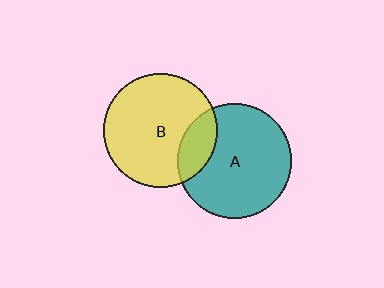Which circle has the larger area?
Circle A (teal).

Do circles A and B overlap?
Yes.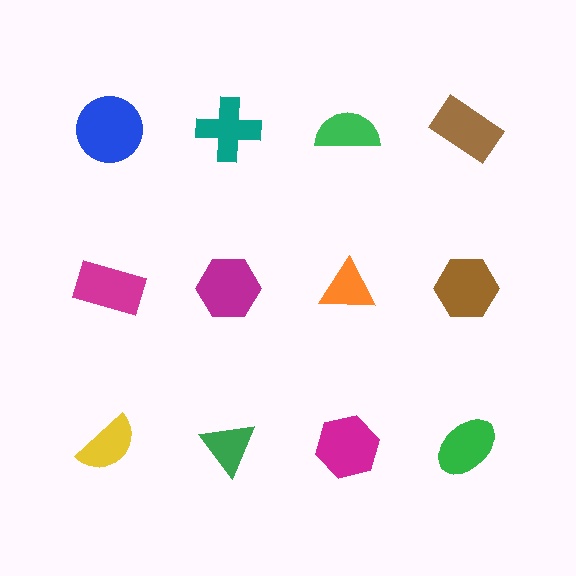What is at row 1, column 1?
A blue circle.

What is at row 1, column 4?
A brown rectangle.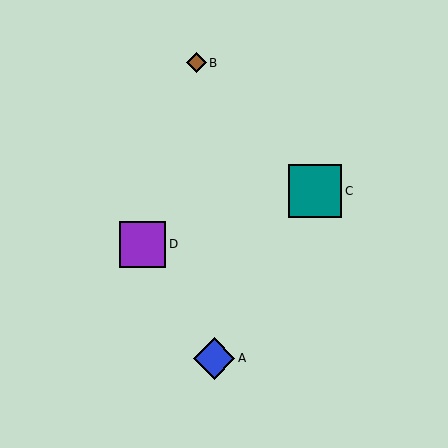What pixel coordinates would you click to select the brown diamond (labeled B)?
Click at (197, 63) to select the brown diamond B.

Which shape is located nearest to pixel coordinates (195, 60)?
The brown diamond (labeled B) at (197, 63) is nearest to that location.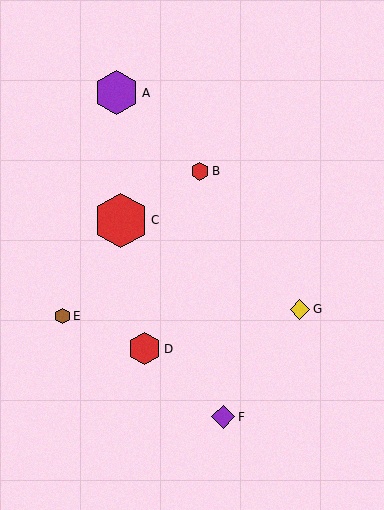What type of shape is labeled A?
Shape A is a purple hexagon.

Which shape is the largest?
The red hexagon (labeled C) is the largest.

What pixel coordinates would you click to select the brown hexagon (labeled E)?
Click at (62, 316) to select the brown hexagon E.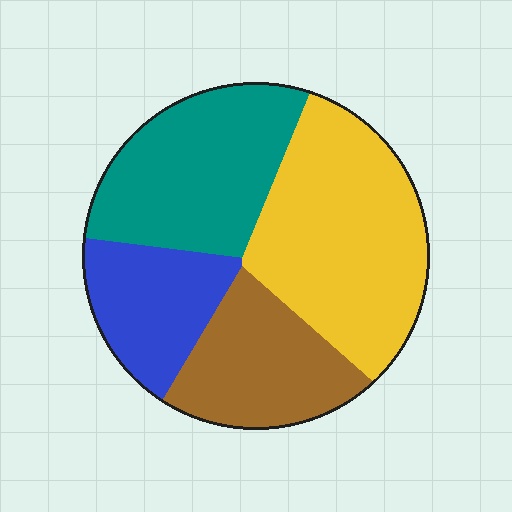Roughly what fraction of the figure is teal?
Teal covers 28% of the figure.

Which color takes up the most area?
Yellow, at roughly 35%.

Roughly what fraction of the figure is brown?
Brown takes up between a sixth and a third of the figure.